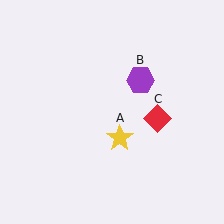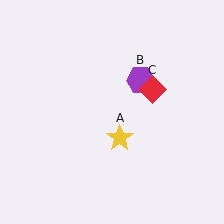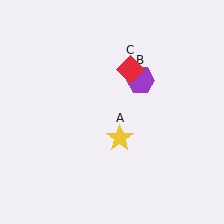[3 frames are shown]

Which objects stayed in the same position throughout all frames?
Yellow star (object A) and purple hexagon (object B) remained stationary.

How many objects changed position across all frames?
1 object changed position: red diamond (object C).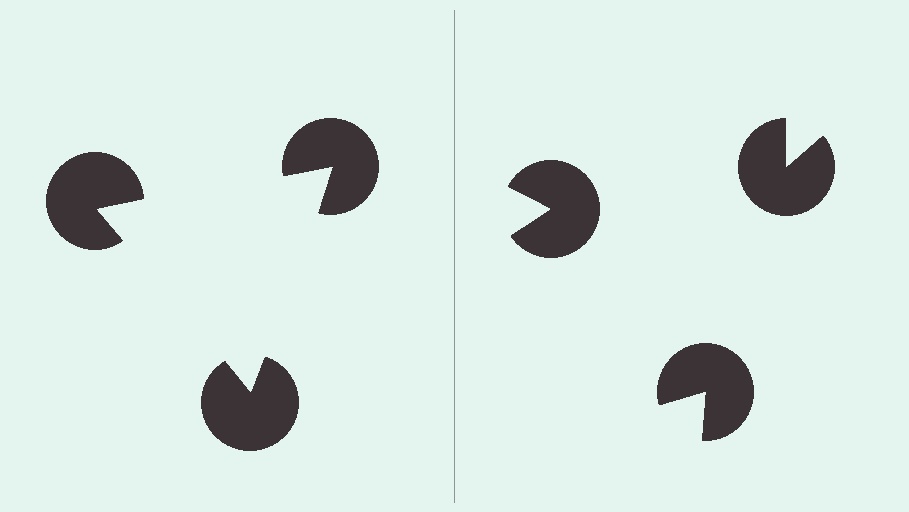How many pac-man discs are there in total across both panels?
6 — 3 on each side.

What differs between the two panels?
The pac-man discs are positioned identically on both sides; only the wedge orientations differ. On the left they align to a triangle; on the right they are misaligned.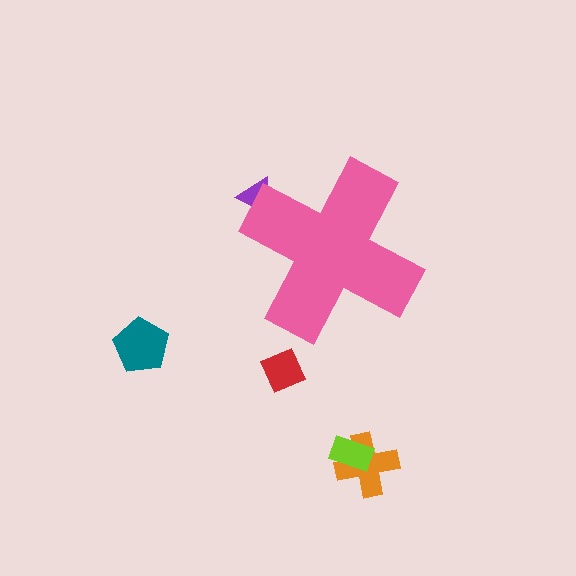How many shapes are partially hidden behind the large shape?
1 shape is partially hidden.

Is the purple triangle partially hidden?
Yes, the purple triangle is partially hidden behind the pink cross.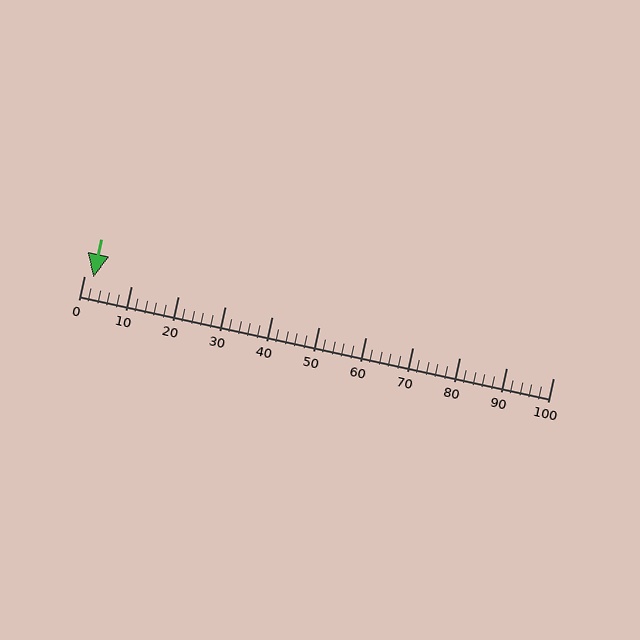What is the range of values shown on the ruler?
The ruler shows values from 0 to 100.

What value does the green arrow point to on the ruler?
The green arrow points to approximately 2.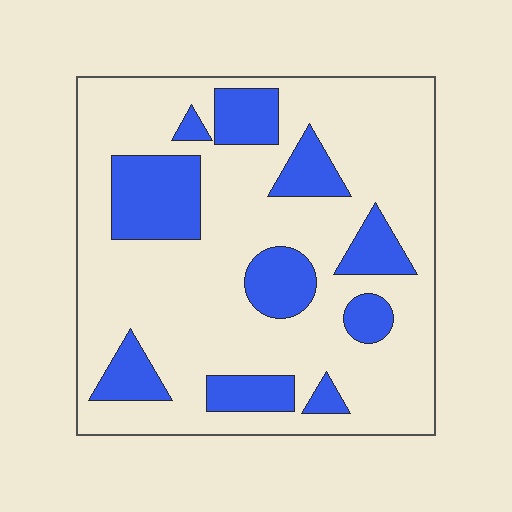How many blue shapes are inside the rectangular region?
10.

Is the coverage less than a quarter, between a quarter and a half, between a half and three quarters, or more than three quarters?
Less than a quarter.